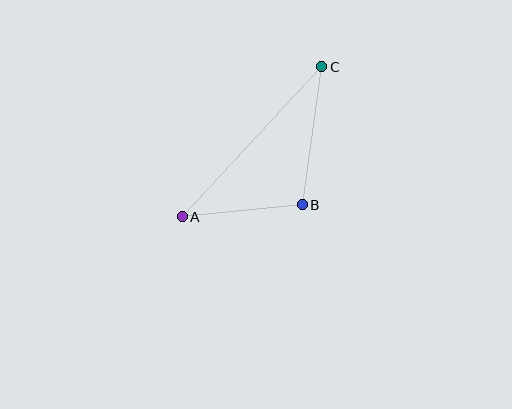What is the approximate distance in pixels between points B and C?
The distance between B and C is approximately 139 pixels.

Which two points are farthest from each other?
Points A and C are farthest from each other.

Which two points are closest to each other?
Points A and B are closest to each other.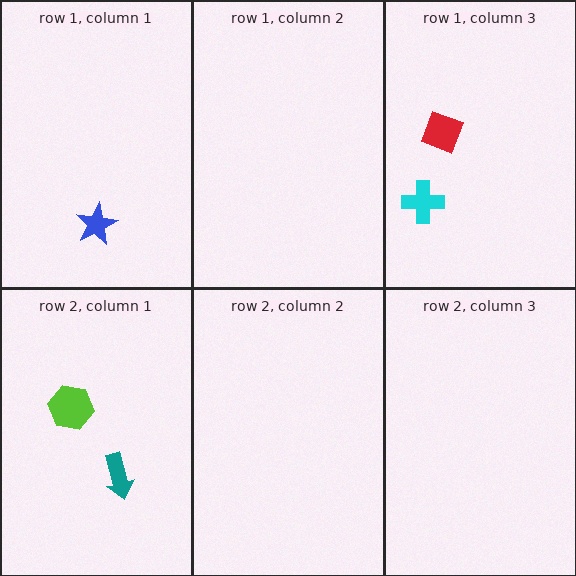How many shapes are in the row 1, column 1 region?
1.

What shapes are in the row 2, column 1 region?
The lime hexagon, the teal arrow.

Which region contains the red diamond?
The row 1, column 3 region.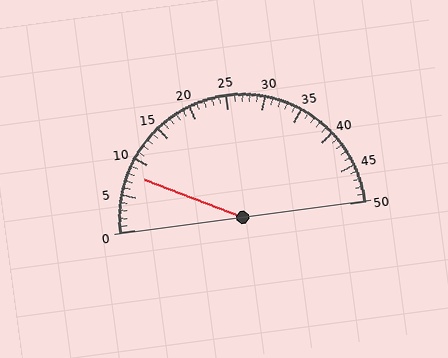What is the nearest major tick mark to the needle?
The nearest major tick mark is 10.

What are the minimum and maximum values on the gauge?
The gauge ranges from 0 to 50.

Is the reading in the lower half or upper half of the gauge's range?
The reading is in the lower half of the range (0 to 50).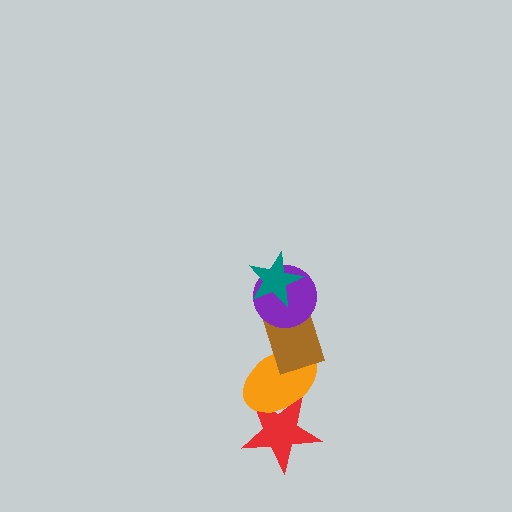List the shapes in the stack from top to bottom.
From top to bottom: the teal star, the purple circle, the brown rectangle, the orange ellipse, the red star.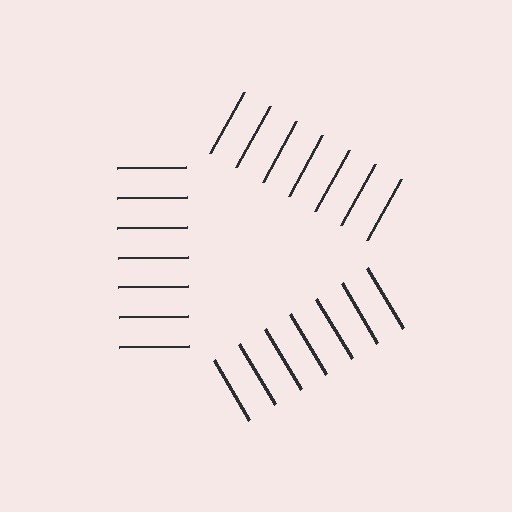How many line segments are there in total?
21 — 7 along each of the 3 edges.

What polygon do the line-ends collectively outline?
An illusory triangle — the line segments terminate on its edges but no continuous stroke is drawn.